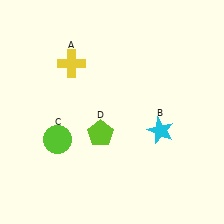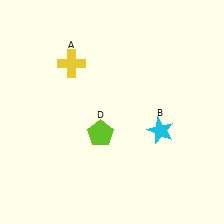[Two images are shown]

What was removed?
The lime circle (C) was removed in Image 2.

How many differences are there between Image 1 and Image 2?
There is 1 difference between the two images.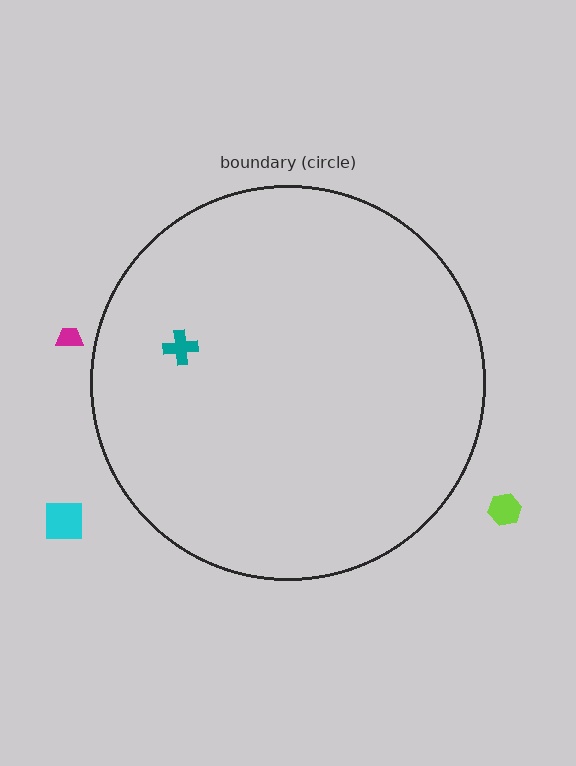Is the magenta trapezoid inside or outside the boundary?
Outside.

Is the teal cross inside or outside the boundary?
Inside.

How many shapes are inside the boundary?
1 inside, 3 outside.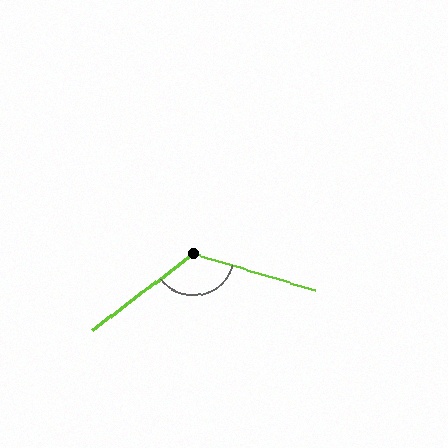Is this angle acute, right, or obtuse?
It is obtuse.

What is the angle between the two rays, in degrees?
Approximately 126 degrees.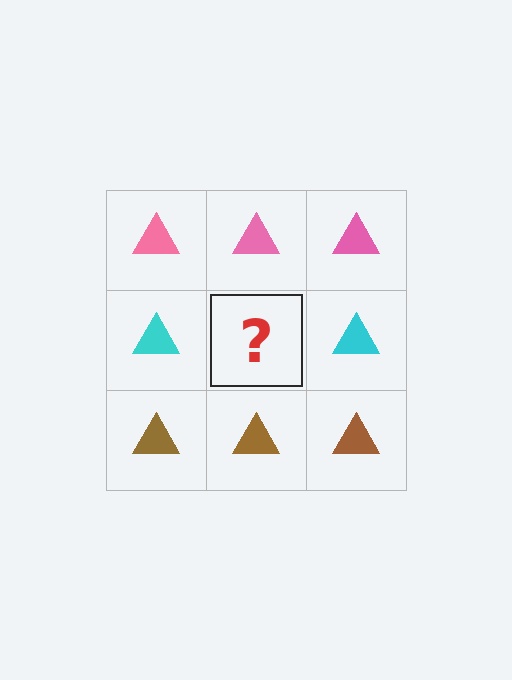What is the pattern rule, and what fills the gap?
The rule is that each row has a consistent color. The gap should be filled with a cyan triangle.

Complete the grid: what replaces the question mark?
The question mark should be replaced with a cyan triangle.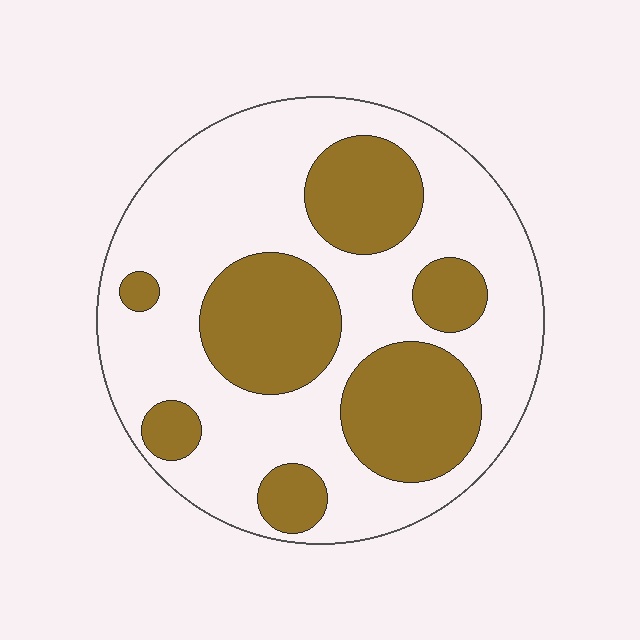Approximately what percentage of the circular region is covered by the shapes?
Approximately 35%.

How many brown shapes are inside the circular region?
7.